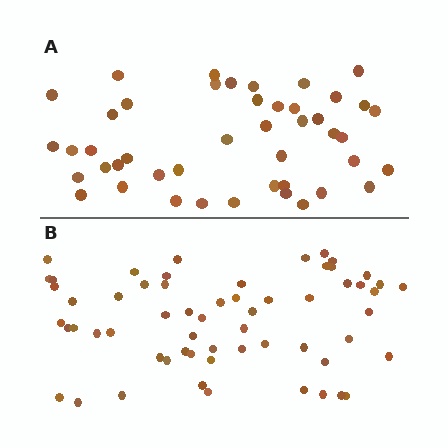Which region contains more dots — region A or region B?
Region B (the bottom region) has more dots.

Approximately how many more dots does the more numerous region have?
Region B has approximately 15 more dots than region A.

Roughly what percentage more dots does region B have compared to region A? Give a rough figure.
About 35% more.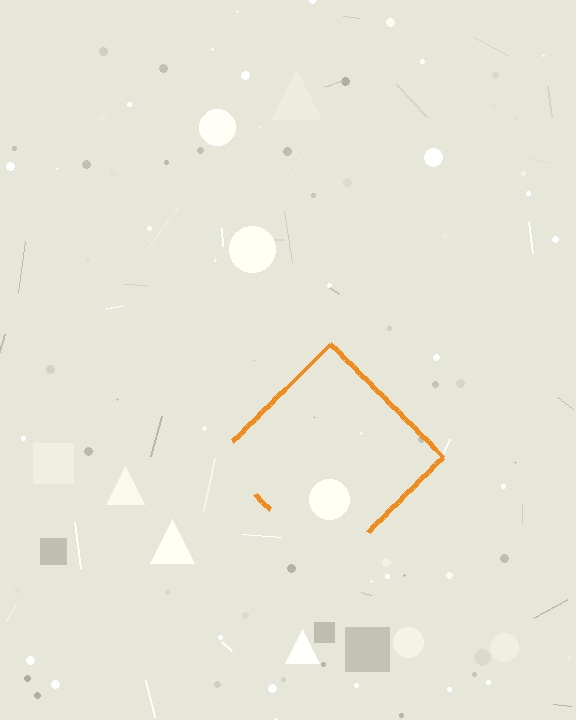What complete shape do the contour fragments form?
The contour fragments form a diamond.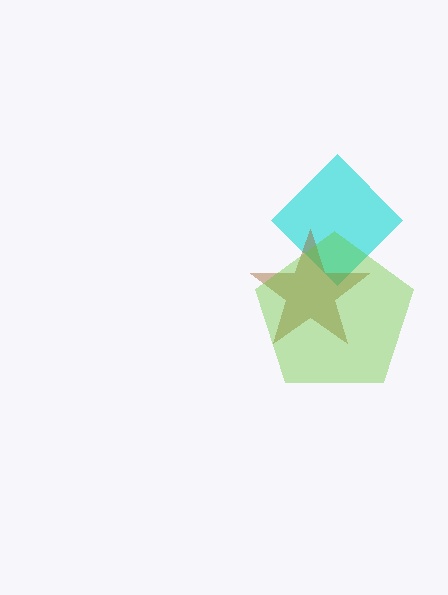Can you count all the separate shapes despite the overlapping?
Yes, there are 3 separate shapes.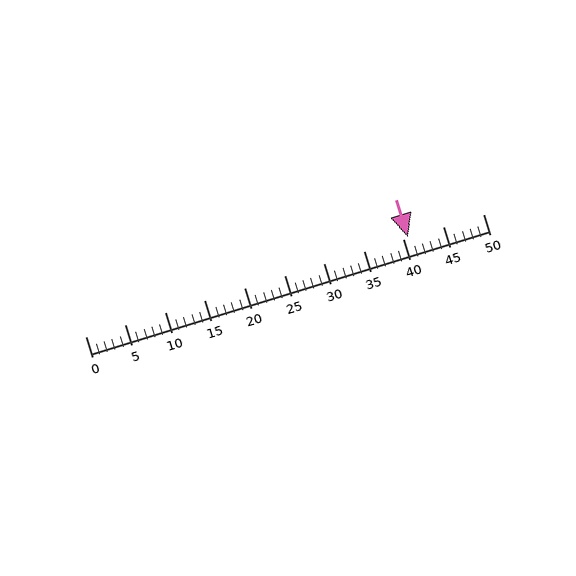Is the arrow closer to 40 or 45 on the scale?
The arrow is closer to 40.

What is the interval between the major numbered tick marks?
The major tick marks are spaced 5 units apart.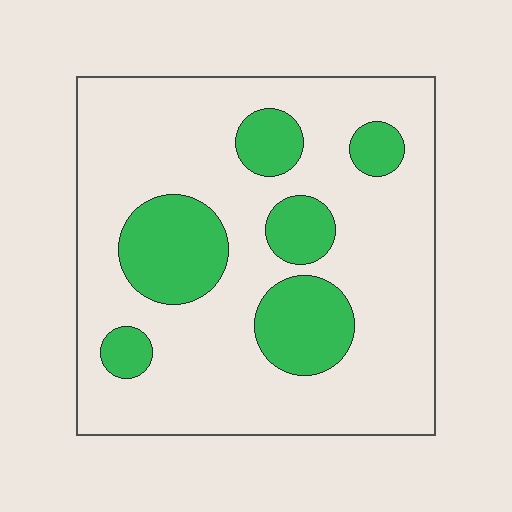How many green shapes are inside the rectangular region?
6.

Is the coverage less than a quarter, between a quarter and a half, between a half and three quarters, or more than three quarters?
Less than a quarter.